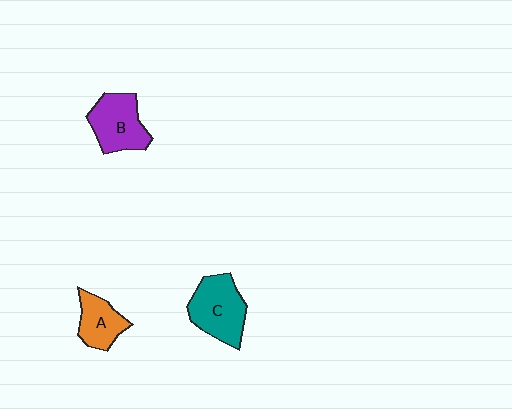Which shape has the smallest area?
Shape A (orange).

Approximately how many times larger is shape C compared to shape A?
Approximately 1.5 times.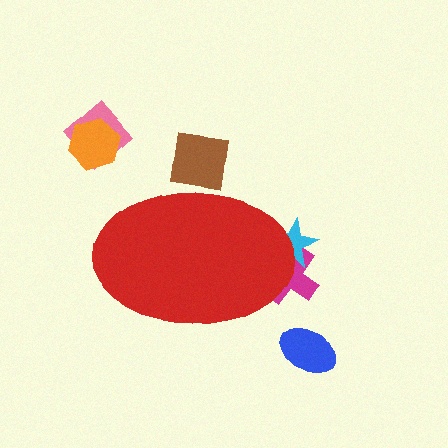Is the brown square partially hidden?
Yes, the brown square is partially hidden behind the red ellipse.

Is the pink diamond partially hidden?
No, the pink diamond is fully visible.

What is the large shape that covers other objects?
A red ellipse.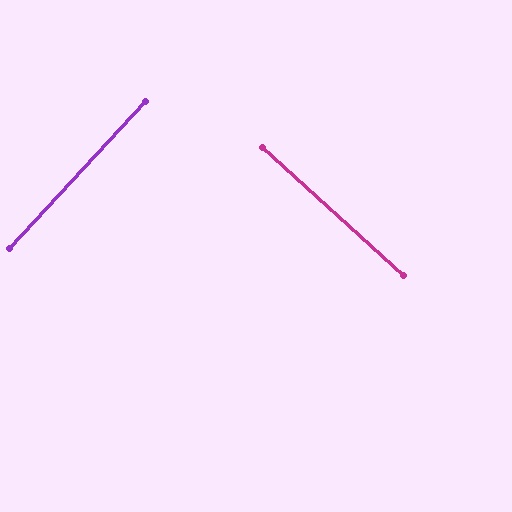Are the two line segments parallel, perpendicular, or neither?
Perpendicular — they meet at approximately 89°.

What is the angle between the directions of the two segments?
Approximately 89 degrees.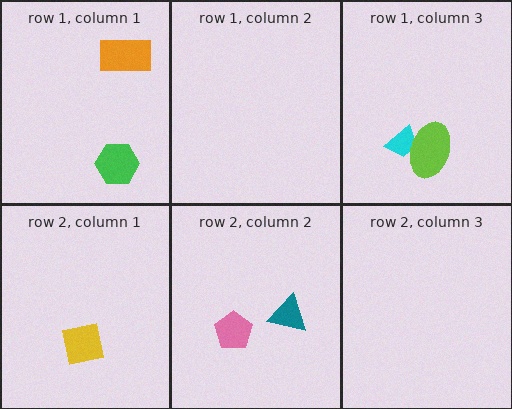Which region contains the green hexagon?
The row 1, column 1 region.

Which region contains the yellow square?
The row 2, column 1 region.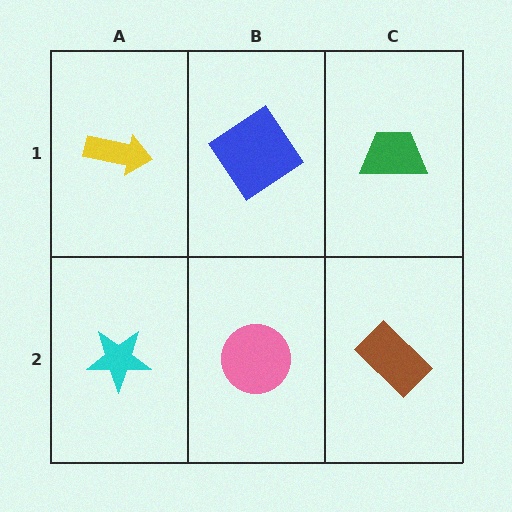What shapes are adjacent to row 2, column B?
A blue diamond (row 1, column B), a cyan star (row 2, column A), a brown rectangle (row 2, column C).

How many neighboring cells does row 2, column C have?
2.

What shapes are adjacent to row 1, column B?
A pink circle (row 2, column B), a yellow arrow (row 1, column A), a green trapezoid (row 1, column C).